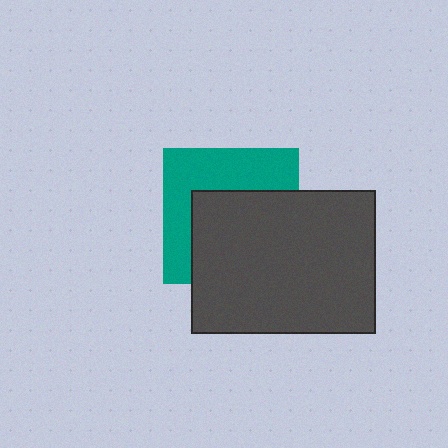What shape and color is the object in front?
The object in front is a dark gray rectangle.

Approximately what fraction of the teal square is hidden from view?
Roughly 55% of the teal square is hidden behind the dark gray rectangle.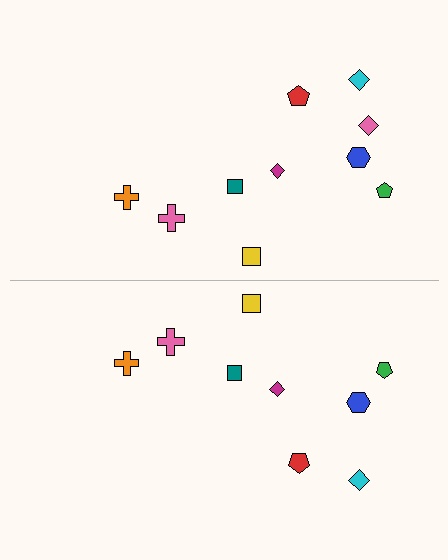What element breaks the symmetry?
A pink diamond is missing from the bottom side.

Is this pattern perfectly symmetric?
No, the pattern is not perfectly symmetric. A pink diamond is missing from the bottom side.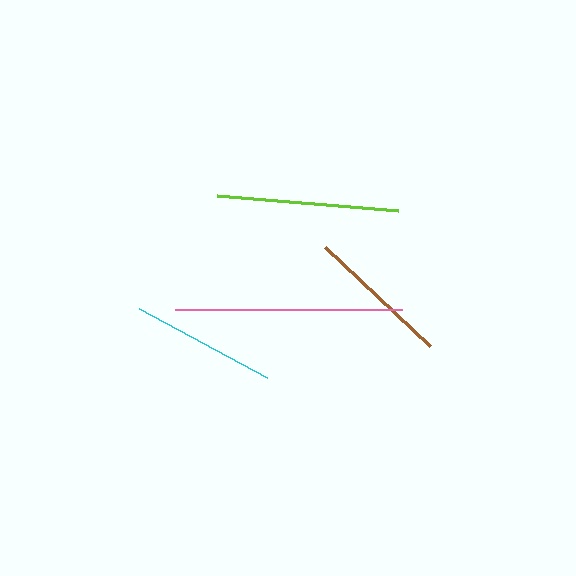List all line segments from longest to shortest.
From longest to shortest: pink, lime, cyan, brown.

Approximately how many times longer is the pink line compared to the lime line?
The pink line is approximately 1.2 times the length of the lime line.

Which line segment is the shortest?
The brown line is the shortest at approximately 144 pixels.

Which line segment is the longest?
The pink line is the longest at approximately 226 pixels.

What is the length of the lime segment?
The lime segment is approximately 181 pixels long.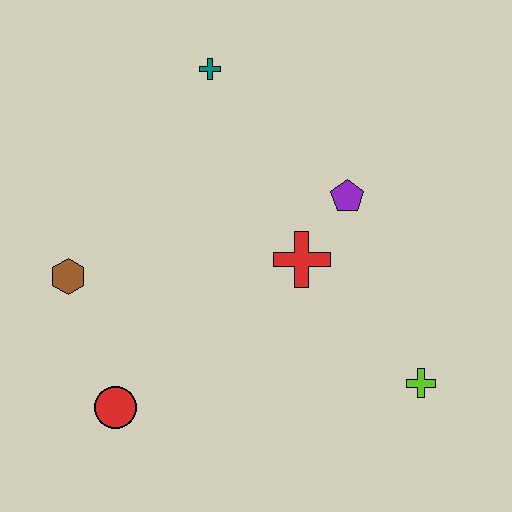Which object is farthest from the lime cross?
The teal cross is farthest from the lime cross.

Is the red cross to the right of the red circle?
Yes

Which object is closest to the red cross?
The purple pentagon is closest to the red cross.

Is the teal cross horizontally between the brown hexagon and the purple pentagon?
Yes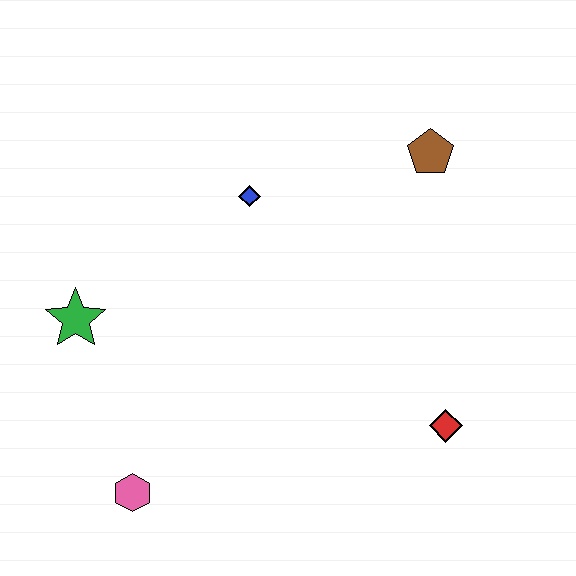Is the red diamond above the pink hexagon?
Yes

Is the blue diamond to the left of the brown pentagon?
Yes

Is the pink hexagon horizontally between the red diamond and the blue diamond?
No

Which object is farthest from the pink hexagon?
The brown pentagon is farthest from the pink hexagon.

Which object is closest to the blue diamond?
The brown pentagon is closest to the blue diamond.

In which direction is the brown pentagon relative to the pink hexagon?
The brown pentagon is above the pink hexagon.